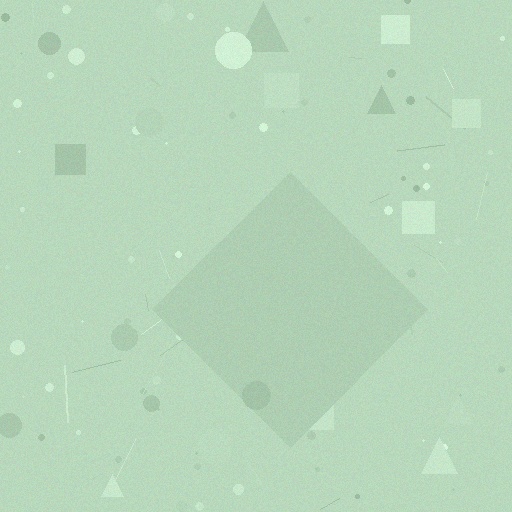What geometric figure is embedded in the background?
A diamond is embedded in the background.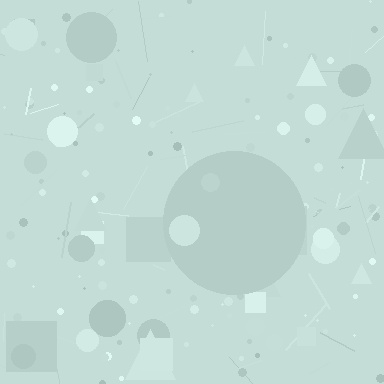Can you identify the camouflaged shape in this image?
The camouflaged shape is a circle.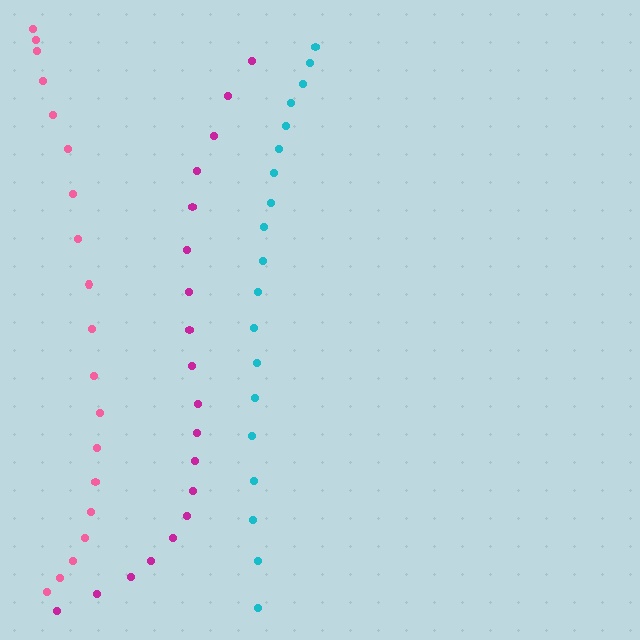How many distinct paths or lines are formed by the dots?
There are 3 distinct paths.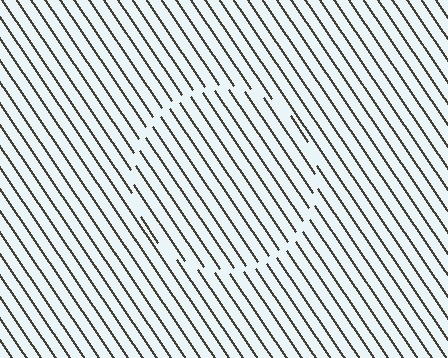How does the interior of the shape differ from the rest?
The interior of the shape contains the same grating, shifted by half a period — the contour is defined by the phase discontinuity where line-ends from the inner and outer gratings abut.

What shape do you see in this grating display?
An illusory circle. The interior of the shape contains the same grating, shifted by half a period — the contour is defined by the phase discontinuity where line-ends from the inner and outer gratings abut.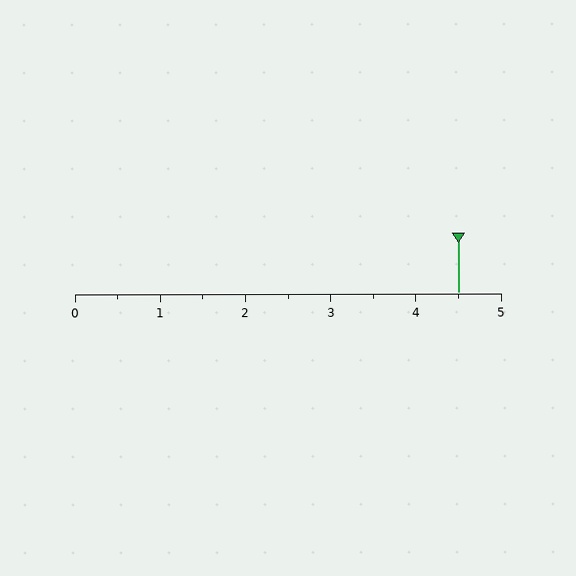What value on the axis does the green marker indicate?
The marker indicates approximately 4.5.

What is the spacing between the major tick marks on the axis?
The major ticks are spaced 1 apart.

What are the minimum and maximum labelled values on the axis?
The axis runs from 0 to 5.